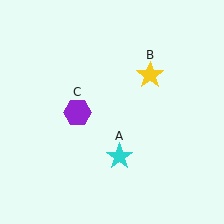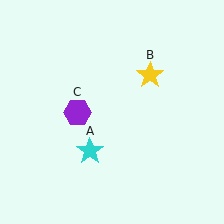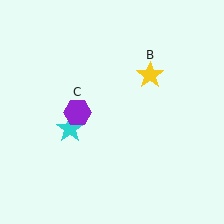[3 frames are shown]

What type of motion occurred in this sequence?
The cyan star (object A) rotated clockwise around the center of the scene.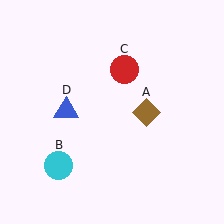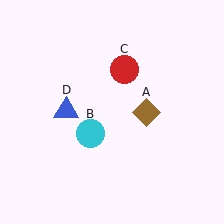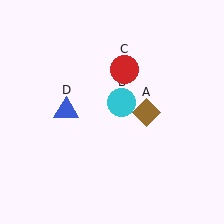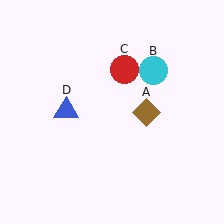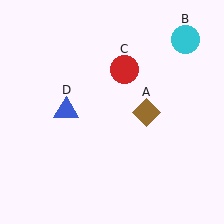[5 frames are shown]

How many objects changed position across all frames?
1 object changed position: cyan circle (object B).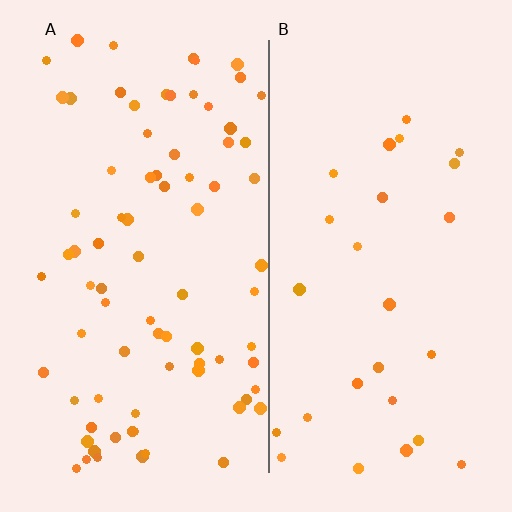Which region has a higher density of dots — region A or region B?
A (the left).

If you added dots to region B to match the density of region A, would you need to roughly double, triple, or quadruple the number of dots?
Approximately triple.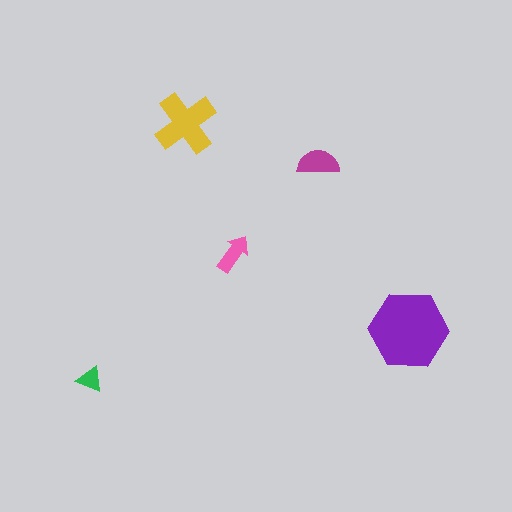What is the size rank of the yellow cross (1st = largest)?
2nd.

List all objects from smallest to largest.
The green triangle, the pink arrow, the magenta semicircle, the yellow cross, the purple hexagon.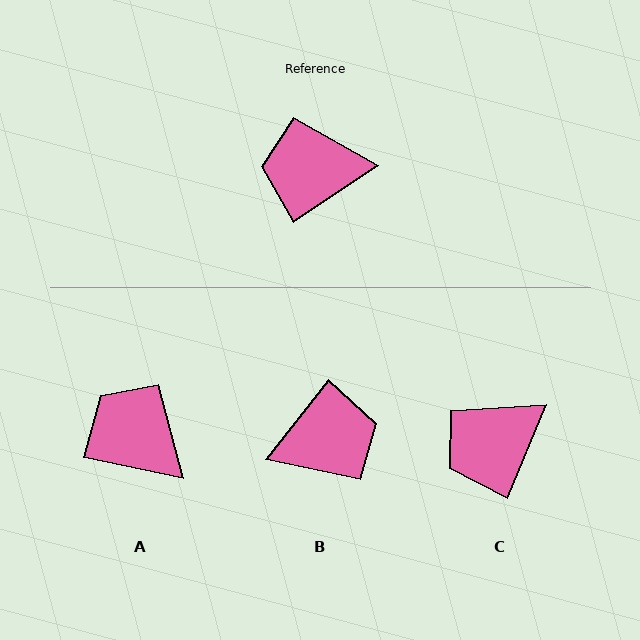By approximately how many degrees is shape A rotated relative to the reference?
Approximately 45 degrees clockwise.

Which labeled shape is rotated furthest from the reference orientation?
B, about 162 degrees away.